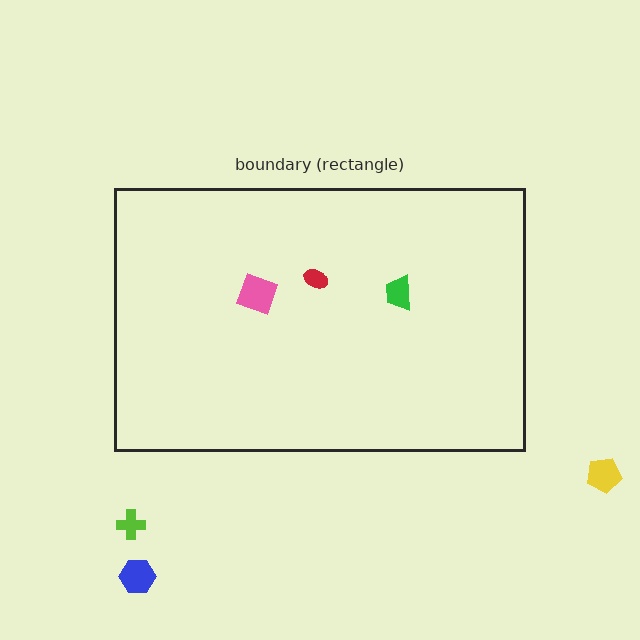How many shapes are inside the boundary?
3 inside, 3 outside.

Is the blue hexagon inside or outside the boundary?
Outside.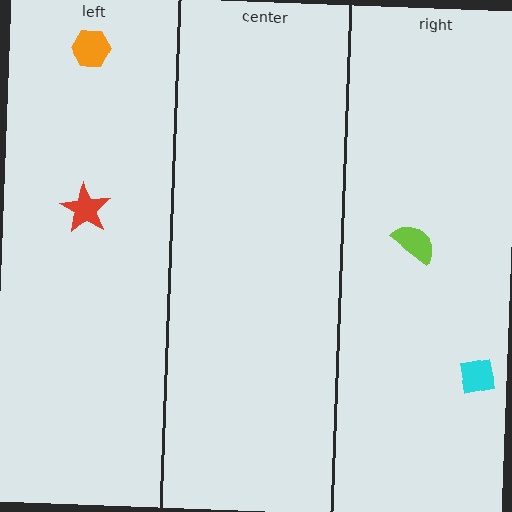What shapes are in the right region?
The lime semicircle, the cyan square.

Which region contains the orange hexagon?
The left region.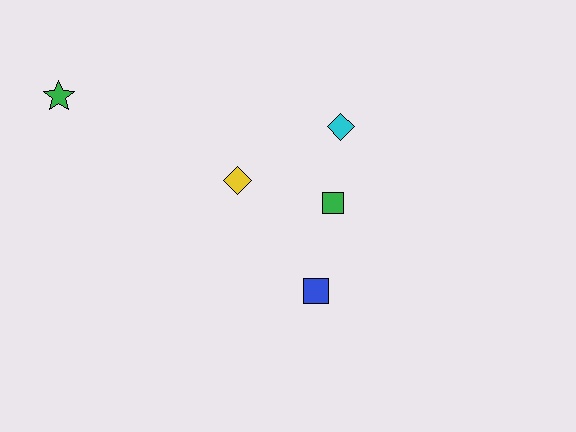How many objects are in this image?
There are 5 objects.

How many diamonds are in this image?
There are 2 diamonds.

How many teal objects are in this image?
There are no teal objects.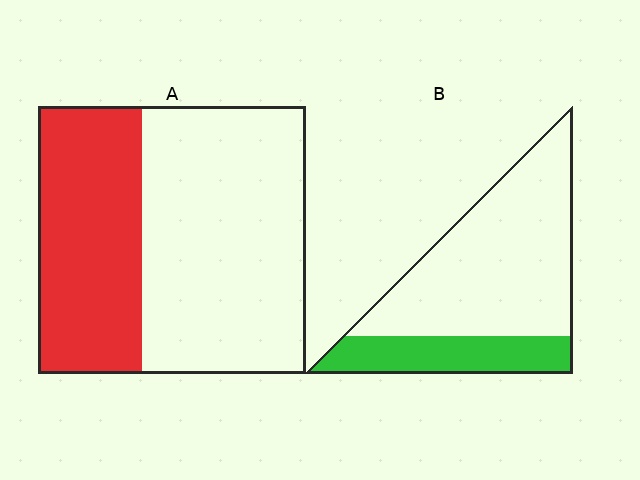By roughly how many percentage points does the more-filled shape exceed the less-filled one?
By roughly 15 percentage points (A over B).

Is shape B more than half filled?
No.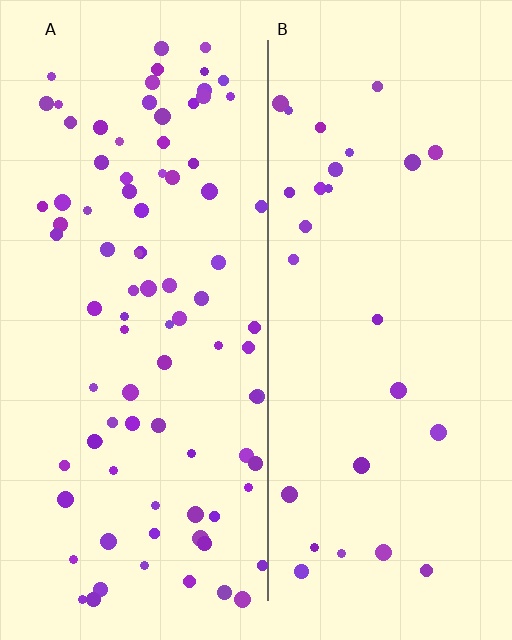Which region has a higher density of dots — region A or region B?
A (the left).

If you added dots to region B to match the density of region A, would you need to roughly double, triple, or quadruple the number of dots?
Approximately triple.